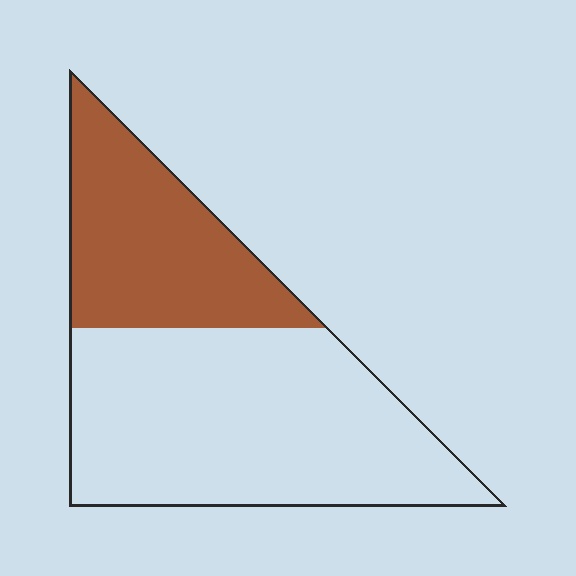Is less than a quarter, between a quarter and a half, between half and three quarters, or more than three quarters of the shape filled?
Between a quarter and a half.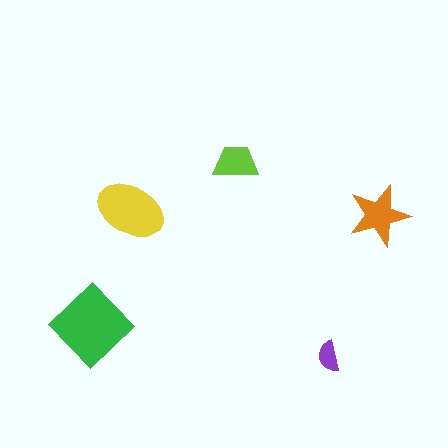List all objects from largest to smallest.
The green diamond, the yellow ellipse, the orange star, the lime trapezoid, the purple semicircle.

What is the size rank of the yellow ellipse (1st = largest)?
2nd.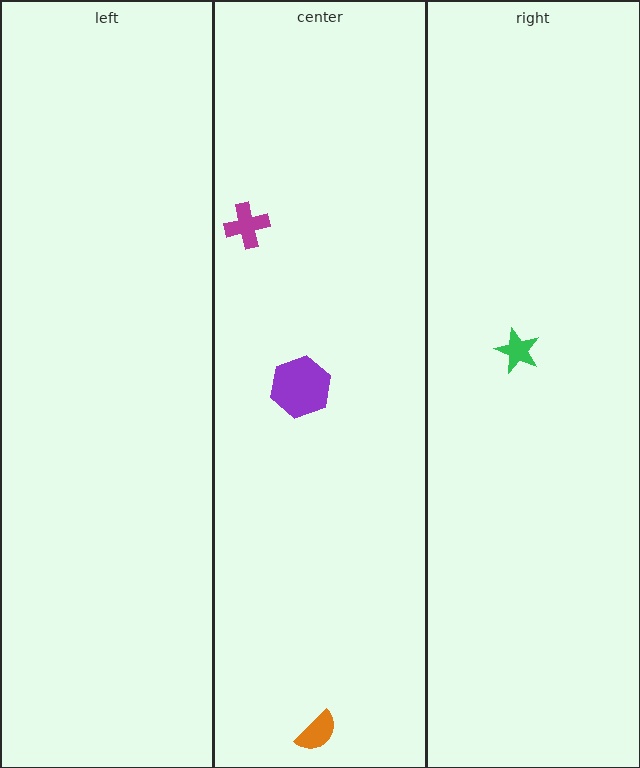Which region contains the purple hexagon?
The center region.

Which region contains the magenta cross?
The center region.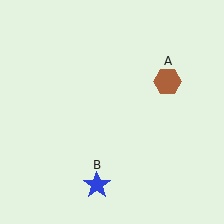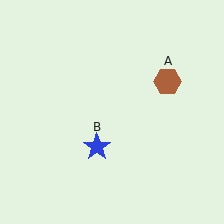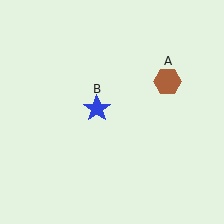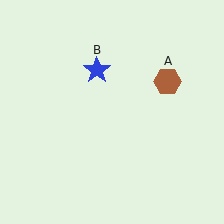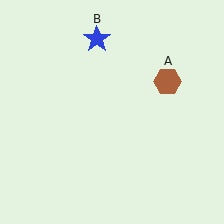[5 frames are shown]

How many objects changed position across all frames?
1 object changed position: blue star (object B).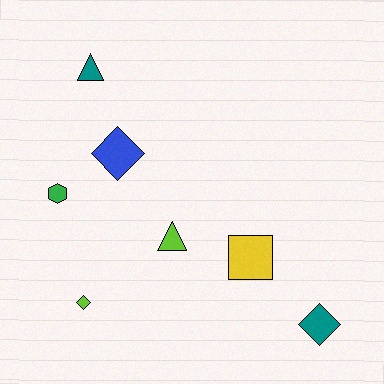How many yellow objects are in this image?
There is 1 yellow object.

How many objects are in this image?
There are 7 objects.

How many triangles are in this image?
There are 2 triangles.